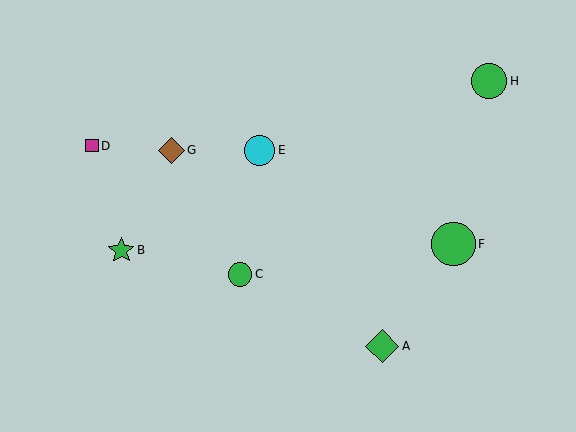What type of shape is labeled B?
Shape B is a green star.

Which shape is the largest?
The green circle (labeled F) is the largest.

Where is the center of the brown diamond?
The center of the brown diamond is at (171, 150).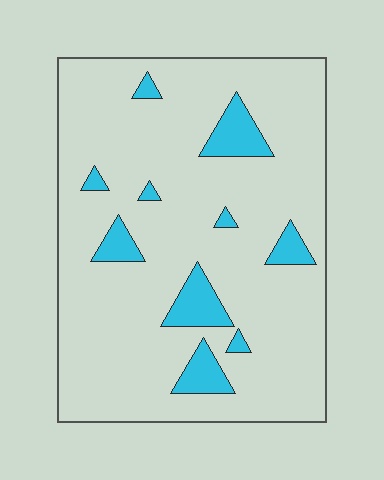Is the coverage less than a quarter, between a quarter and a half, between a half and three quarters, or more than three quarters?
Less than a quarter.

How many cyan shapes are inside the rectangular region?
10.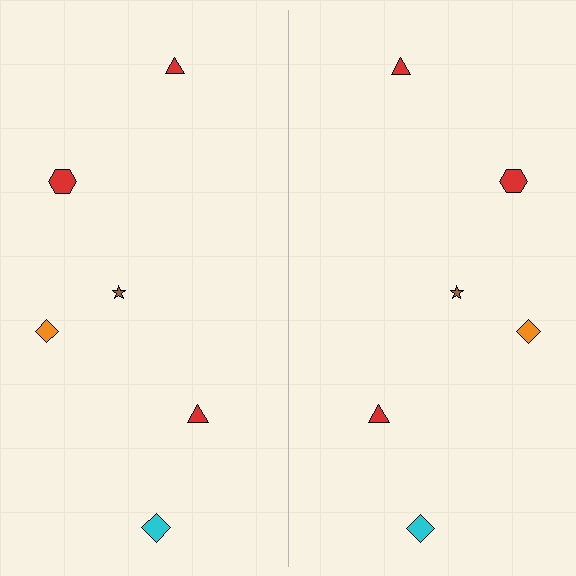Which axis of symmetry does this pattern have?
The pattern has a vertical axis of symmetry running through the center of the image.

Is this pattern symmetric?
Yes, this pattern has bilateral (reflection) symmetry.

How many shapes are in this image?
There are 12 shapes in this image.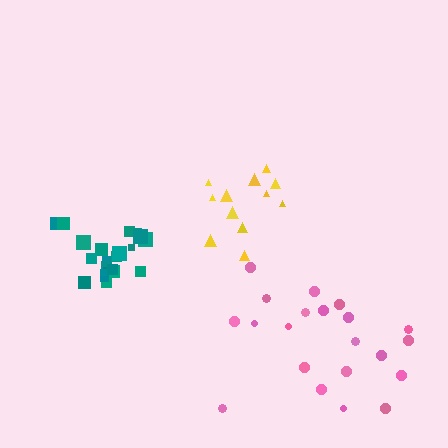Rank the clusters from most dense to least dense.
teal, yellow, pink.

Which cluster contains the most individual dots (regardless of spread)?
Teal (22).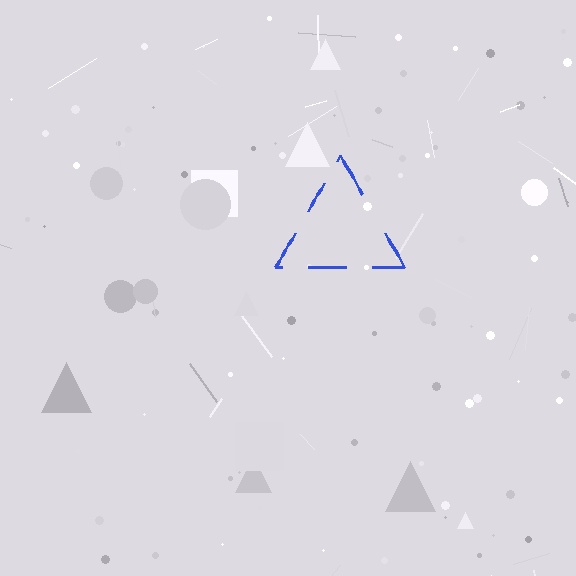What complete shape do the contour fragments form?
The contour fragments form a triangle.